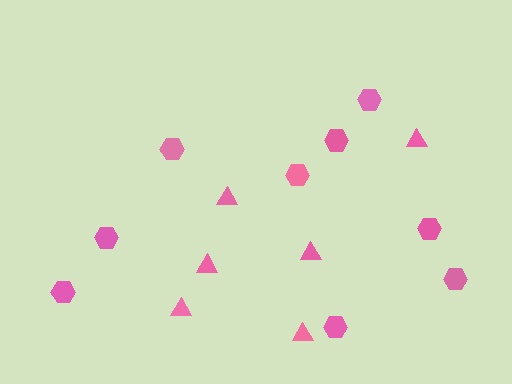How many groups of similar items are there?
There are 2 groups: one group of triangles (6) and one group of hexagons (9).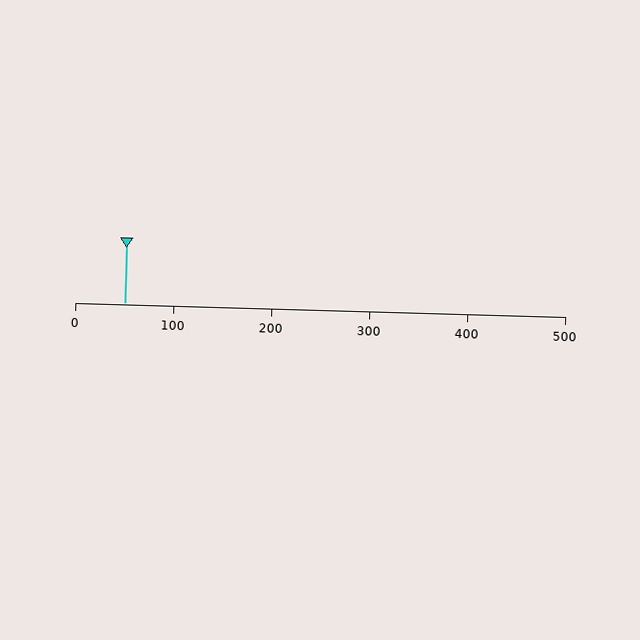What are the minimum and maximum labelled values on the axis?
The axis runs from 0 to 500.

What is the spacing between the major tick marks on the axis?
The major ticks are spaced 100 apart.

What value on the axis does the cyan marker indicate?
The marker indicates approximately 50.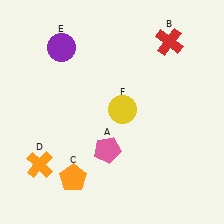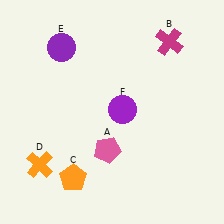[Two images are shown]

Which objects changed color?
B changed from red to magenta. F changed from yellow to purple.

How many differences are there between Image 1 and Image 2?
There are 2 differences between the two images.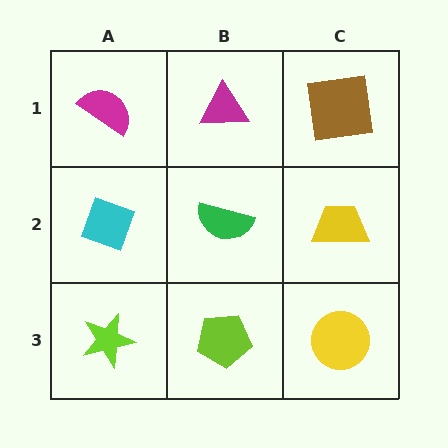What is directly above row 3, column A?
A cyan diamond.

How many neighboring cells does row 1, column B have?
3.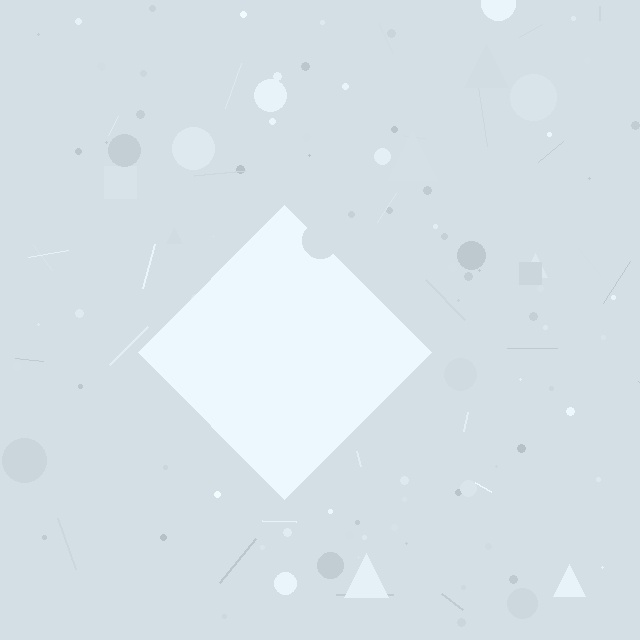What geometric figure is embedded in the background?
A diamond is embedded in the background.